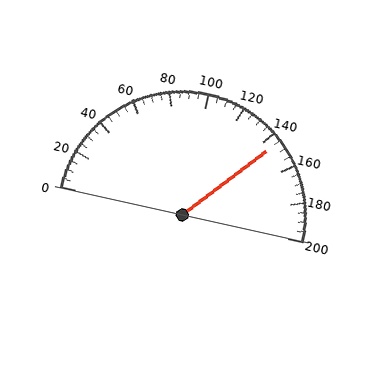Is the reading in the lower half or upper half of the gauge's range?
The reading is in the upper half of the range (0 to 200).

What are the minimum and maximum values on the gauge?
The gauge ranges from 0 to 200.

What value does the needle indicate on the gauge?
The needle indicates approximately 145.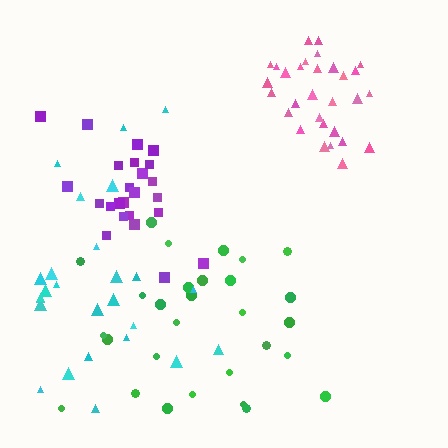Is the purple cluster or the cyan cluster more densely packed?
Purple.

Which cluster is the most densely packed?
Pink.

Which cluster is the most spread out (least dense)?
Green.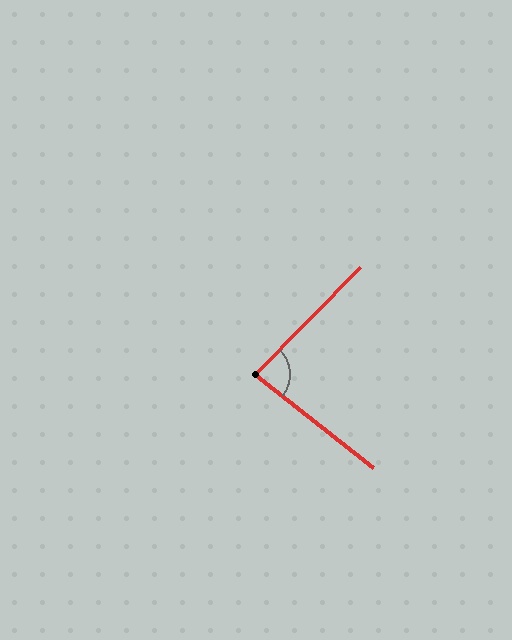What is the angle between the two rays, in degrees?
Approximately 84 degrees.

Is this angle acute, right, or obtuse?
It is acute.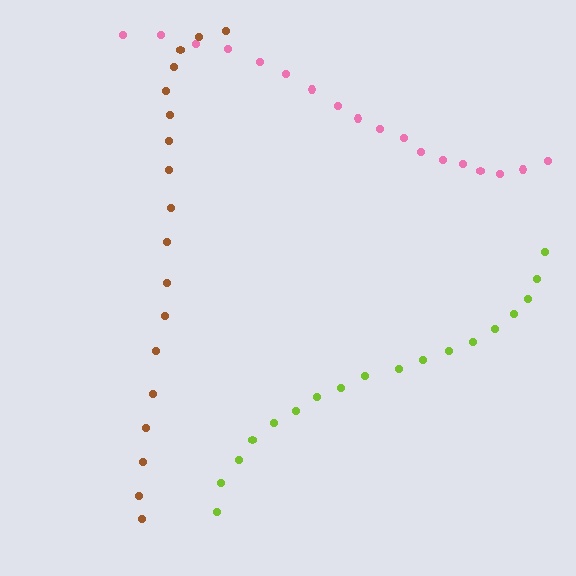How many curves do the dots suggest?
There are 3 distinct paths.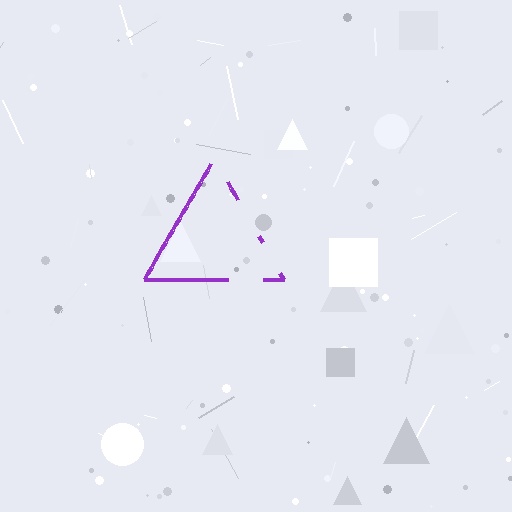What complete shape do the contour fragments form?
The contour fragments form a triangle.